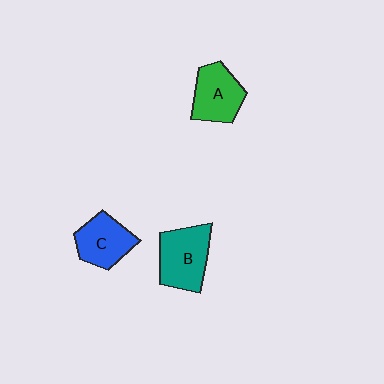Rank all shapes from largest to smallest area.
From largest to smallest: B (teal), A (green), C (blue).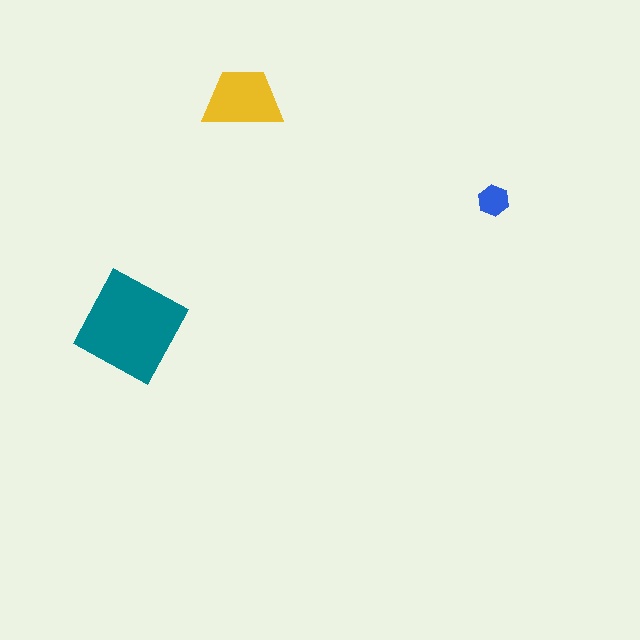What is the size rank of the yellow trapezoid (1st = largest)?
2nd.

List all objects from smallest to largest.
The blue hexagon, the yellow trapezoid, the teal diamond.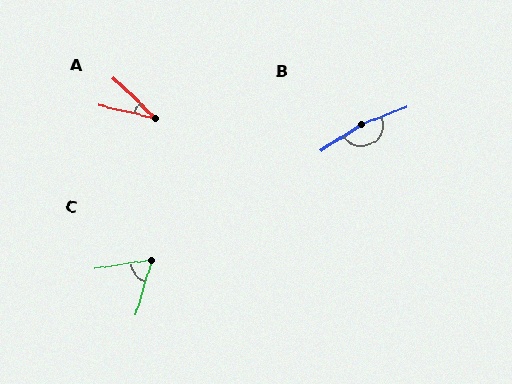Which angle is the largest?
B, at approximately 168 degrees.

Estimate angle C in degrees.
Approximately 64 degrees.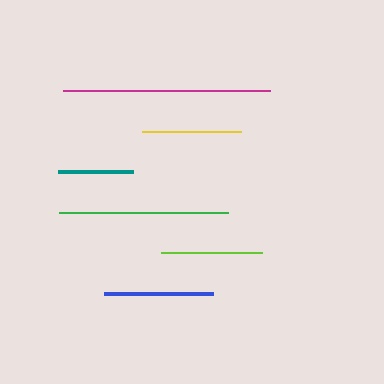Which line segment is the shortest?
The teal line is the shortest at approximately 75 pixels.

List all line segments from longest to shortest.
From longest to shortest: magenta, green, blue, lime, yellow, teal.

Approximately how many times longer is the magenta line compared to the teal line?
The magenta line is approximately 2.8 times the length of the teal line.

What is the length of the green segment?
The green segment is approximately 169 pixels long.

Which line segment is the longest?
The magenta line is the longest at approximately 207 pixels.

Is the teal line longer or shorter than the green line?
The green line is longer than the teal line.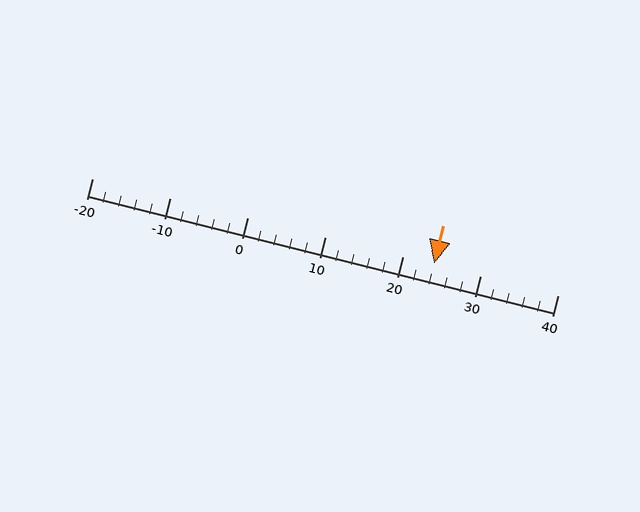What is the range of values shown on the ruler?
The ruler shows values from -20 to 40.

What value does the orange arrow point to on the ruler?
The orange arrow points to approximately 24.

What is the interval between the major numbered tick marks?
The major tick marks are spaced 10 units apart.